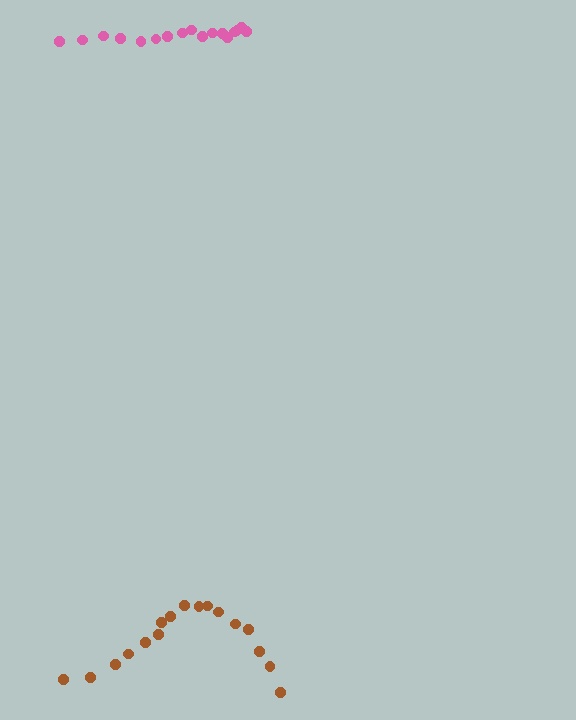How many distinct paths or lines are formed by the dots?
There are 2 distinct paths.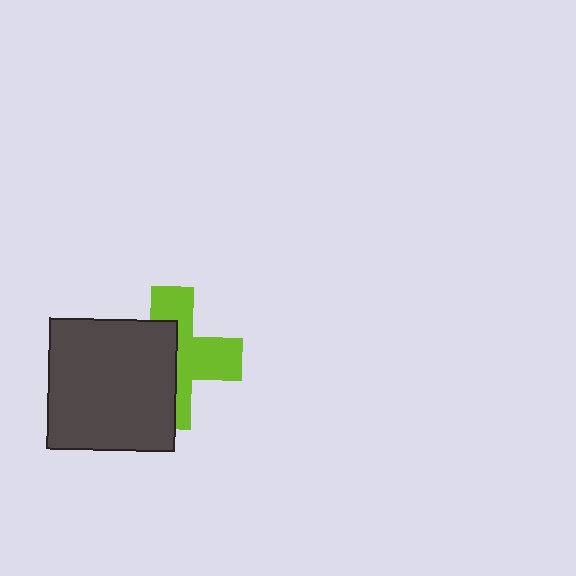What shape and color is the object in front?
The object in front is a dark gray rectangle.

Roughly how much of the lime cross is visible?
About half of it is visible (roughly 50%).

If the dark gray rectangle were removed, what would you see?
You would see the complete lime cross.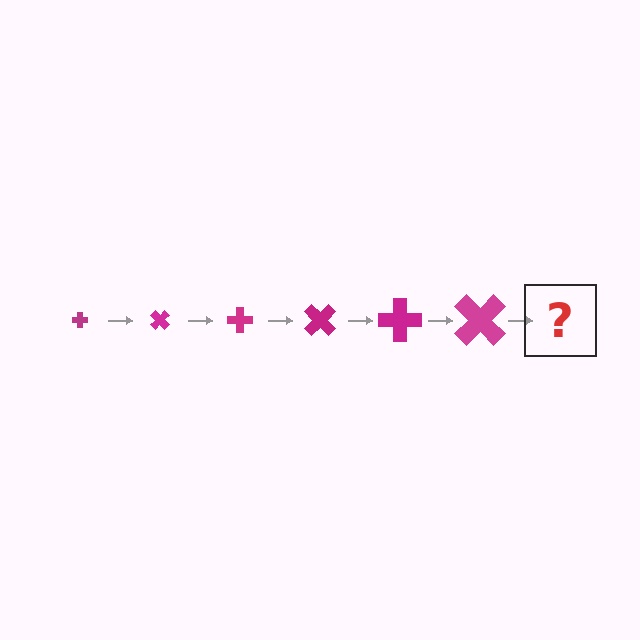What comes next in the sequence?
The next element should be a cross, larger than the previous one and rotated 270 degrees from the start.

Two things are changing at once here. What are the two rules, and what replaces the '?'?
The two rules are that the cross grows larger each step and it rotates 45 degrees each step. The '?' should be a cross, larger than the previous one and rotated 270 degrees from the start.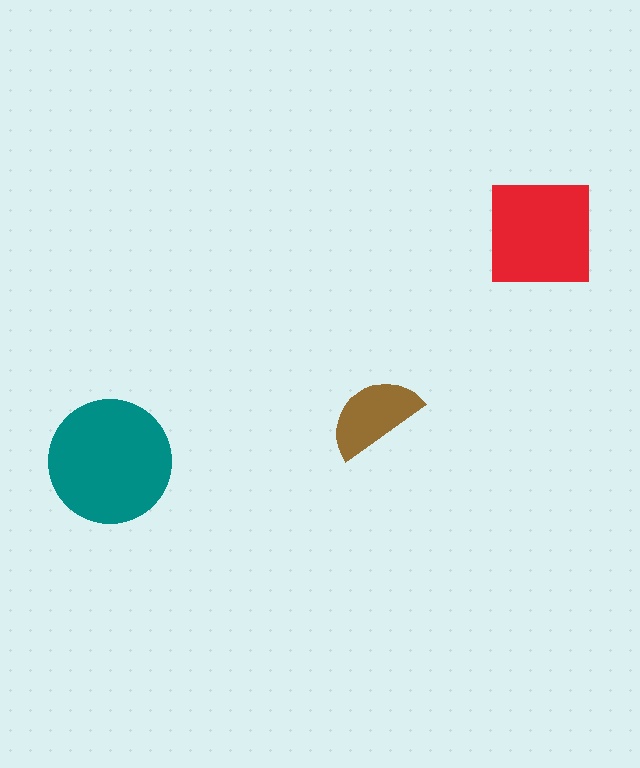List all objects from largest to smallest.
The teal circle, the red square, the brown semicircle.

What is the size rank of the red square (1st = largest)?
2nd.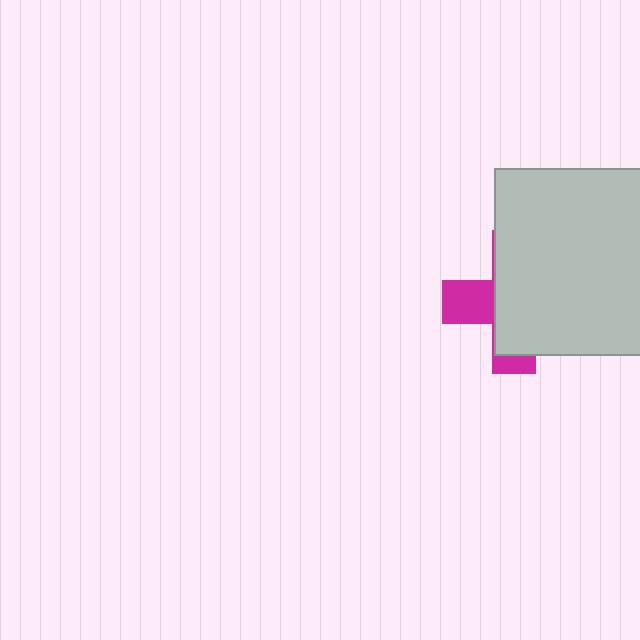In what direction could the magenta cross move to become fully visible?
The magenta cross could move left. That would shift it out from behind the light gray square entirely.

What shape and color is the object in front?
The object in front is a light gray square.